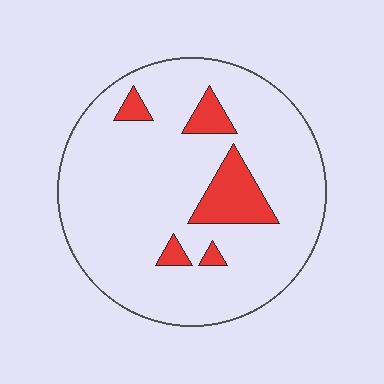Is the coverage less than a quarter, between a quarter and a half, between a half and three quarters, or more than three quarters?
Less than a quarter.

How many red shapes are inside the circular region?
5.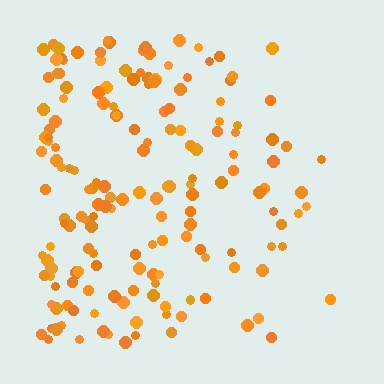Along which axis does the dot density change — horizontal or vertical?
Horizontal.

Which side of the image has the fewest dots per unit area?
The right.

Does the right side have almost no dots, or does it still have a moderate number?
Still a moderate number, just noticeably fewer than the left.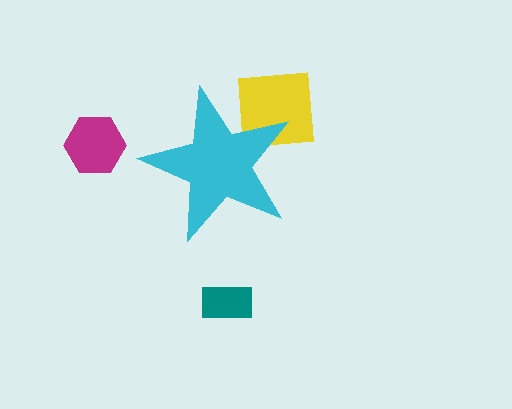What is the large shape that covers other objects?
A cyan star.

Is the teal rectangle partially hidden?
No, the teal rectangle is fully visible.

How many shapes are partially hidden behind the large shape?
1 shape is partially hidden.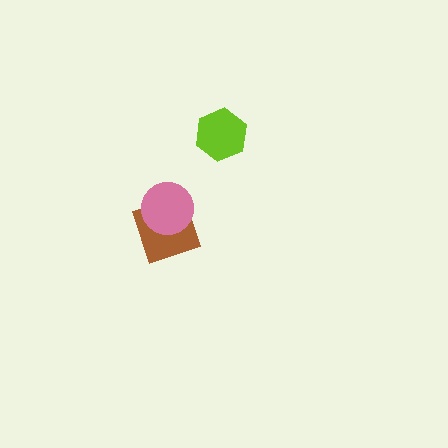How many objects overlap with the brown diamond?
1 object overlaps with the brown diamond.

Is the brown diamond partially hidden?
Yes, it is partially covered by another shape.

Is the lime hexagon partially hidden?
No, no other shape covers it.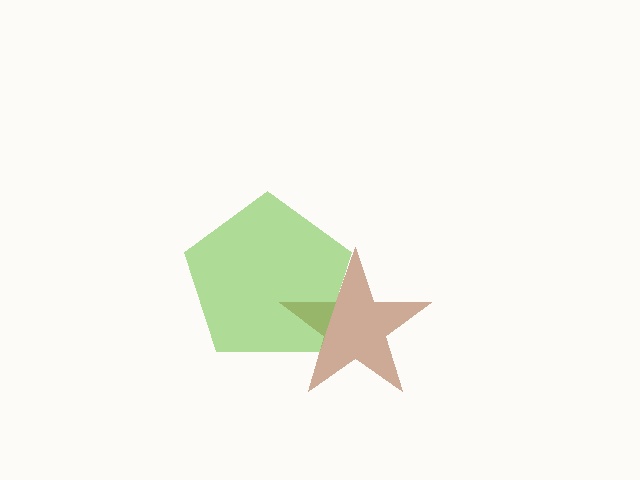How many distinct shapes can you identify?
There are 2 distinct shapes: a brown star, a lime pentagon.